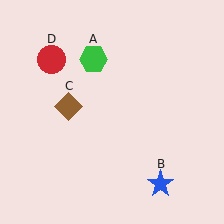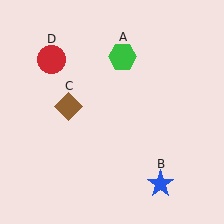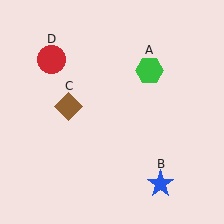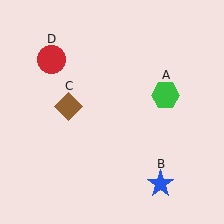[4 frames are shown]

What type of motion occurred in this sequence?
The green hexagon (object A) rotated clockwise around the center of the scene.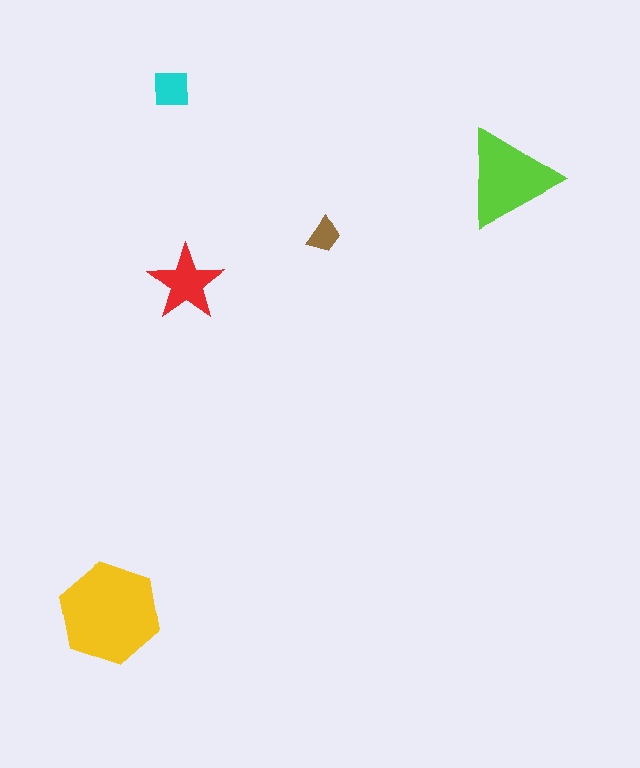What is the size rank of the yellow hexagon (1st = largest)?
1st.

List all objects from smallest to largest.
The brown trapezoid, the cyan square, the red star, the lime triangle, the yellow hexagon.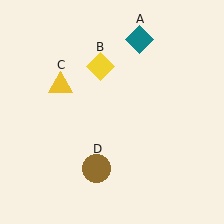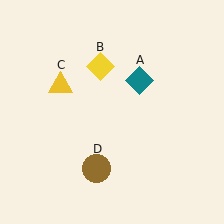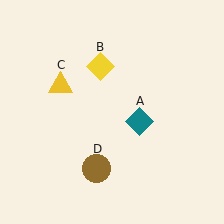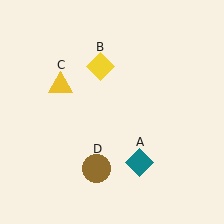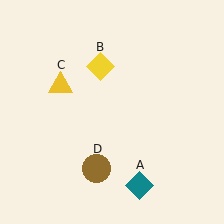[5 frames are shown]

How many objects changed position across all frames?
1 object changed position: teal diamond (object A).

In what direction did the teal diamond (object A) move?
The teal diamond (object A) moved down.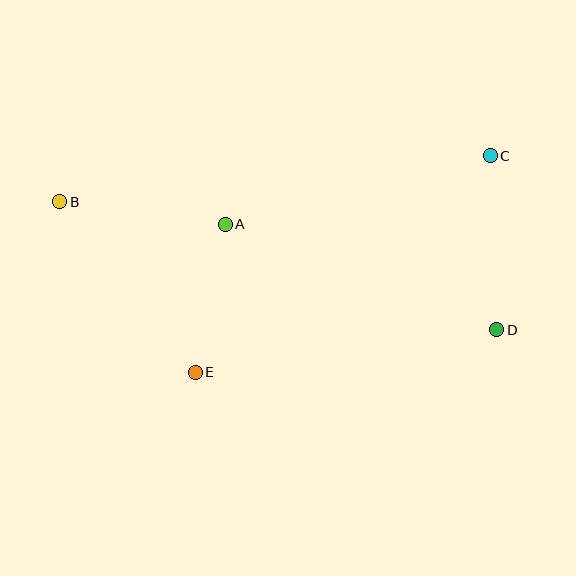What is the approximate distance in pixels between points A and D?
The distance between A and D is approximately 291 pixels.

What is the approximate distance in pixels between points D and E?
The distance between D and E is approximately 304 pixels.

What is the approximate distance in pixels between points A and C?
The distance between A and C is approximately 274 pixels.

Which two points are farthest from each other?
Points B and D are farthest from each other.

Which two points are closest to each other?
Points A and E are closest to each other.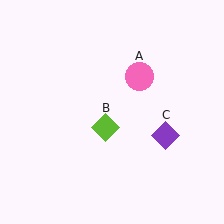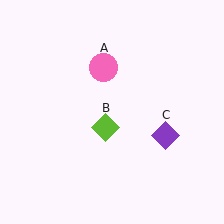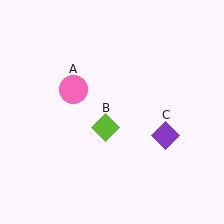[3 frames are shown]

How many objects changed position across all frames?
1 object changed position: pink circle (object A).